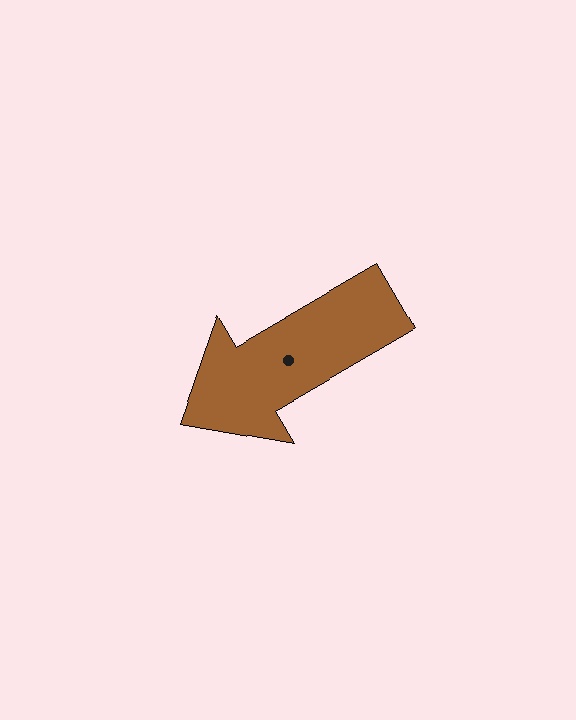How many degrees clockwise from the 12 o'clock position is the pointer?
Approximately 240 degrees.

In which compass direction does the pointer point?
Southwest.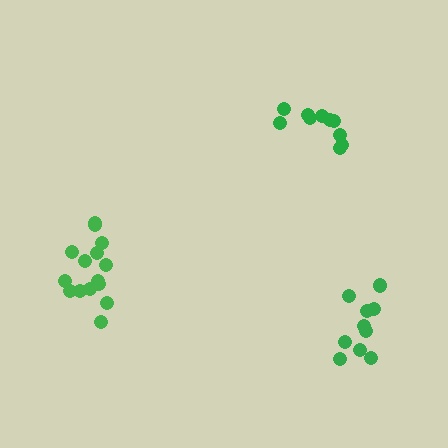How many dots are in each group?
Group 1: 15 dots, Group 2: 10 dots, Group 3: 10 dots (35 total).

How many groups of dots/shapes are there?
There are 3 groups.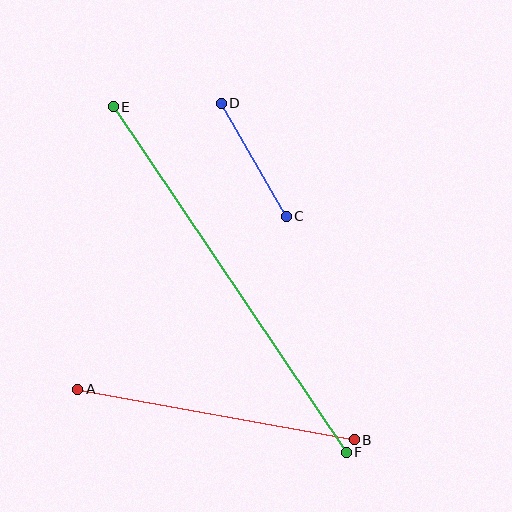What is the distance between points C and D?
The distance is approximately 130 pixels.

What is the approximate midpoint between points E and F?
The midpoint is at approximately (230, 280) pixels.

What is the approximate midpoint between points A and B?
The midpoint is at approximately (216, 415) pixels.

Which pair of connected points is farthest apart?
Points E and F are farthest apart.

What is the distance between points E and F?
The distance is approximately 416 pixels.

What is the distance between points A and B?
The distance is approximately 281 pixels.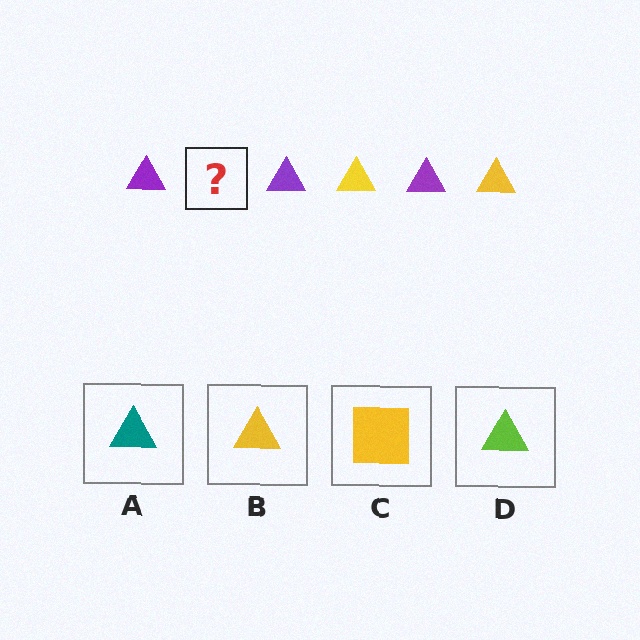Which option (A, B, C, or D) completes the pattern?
B.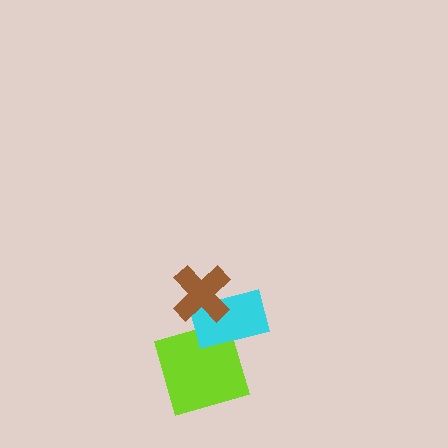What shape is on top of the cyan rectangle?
The brown cross is on top of the cyan rectangle.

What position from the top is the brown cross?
The brown cross is 1st from the top.